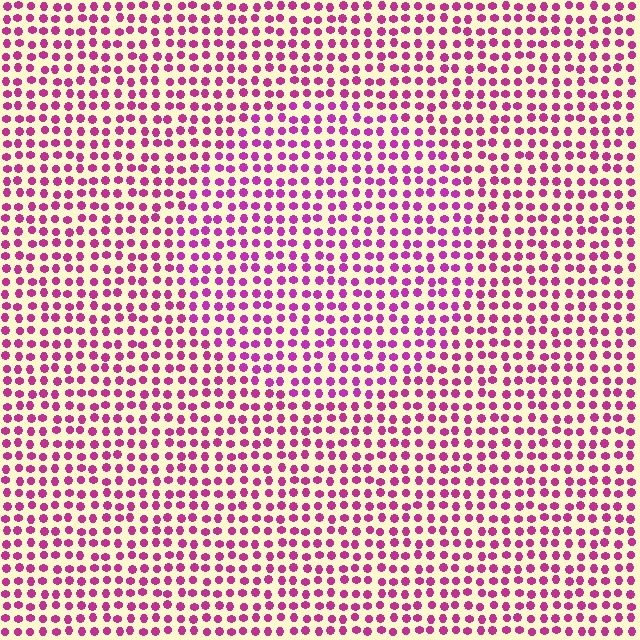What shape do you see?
I see a circle.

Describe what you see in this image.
The image is filled with small magenta elements in a uniform arrangement. A circle-shaped region is visible where the elements are tinted to a slightly different hue, forming a subtle color boundary.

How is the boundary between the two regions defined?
The boundary is defined purely by a slight shift in hue (about 14 degrees). Spacing, size, and orientation are identical on both sides.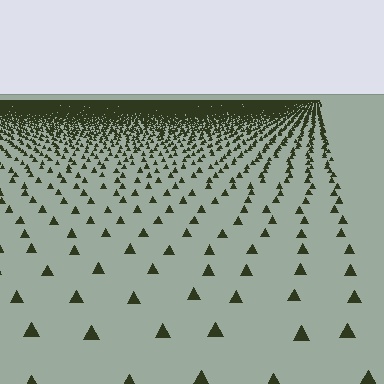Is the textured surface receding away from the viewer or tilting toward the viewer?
The surface is receding away from the viewer. Texture elements get smaller and denser toward the top.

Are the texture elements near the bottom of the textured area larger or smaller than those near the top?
Larger. Near the bottom, elements are closer to the viewer and appear at a bigger on-screen size.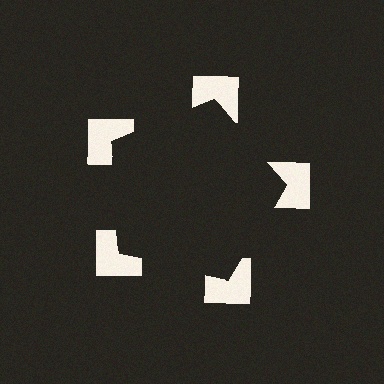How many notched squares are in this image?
There are 5 — one at each vertex of the illusory pentagon.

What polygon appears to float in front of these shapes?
An illusory pentagon — its edges are inferred from the aligned wedge cuts in the notched squares, not physically drawn.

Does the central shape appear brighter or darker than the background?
It typically appears slightly darker than the background, even though no actual brightness change is drawn.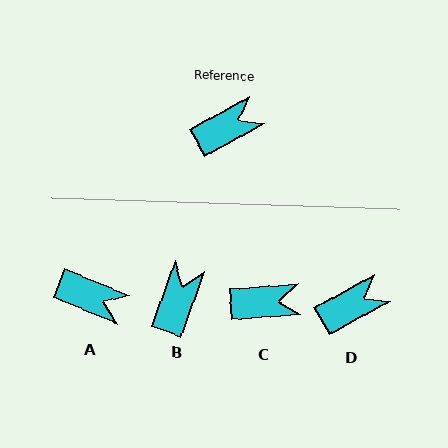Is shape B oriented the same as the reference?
No, it is off by about 41 degrees.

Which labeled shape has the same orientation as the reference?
D.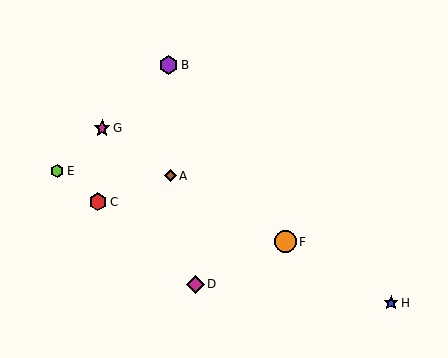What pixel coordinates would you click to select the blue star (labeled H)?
Click at (391, 303) to select the blue star H.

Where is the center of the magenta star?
The center of the magenta star is at (102, 128).